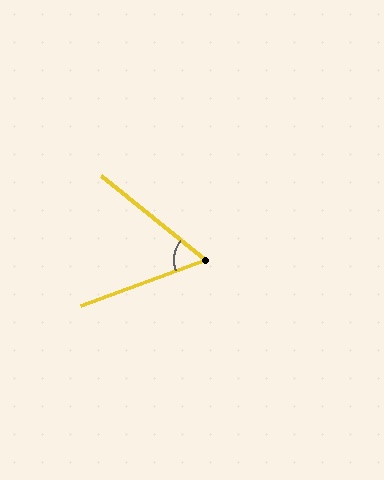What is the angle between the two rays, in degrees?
Approximately 59 degrees.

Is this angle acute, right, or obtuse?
It is acute.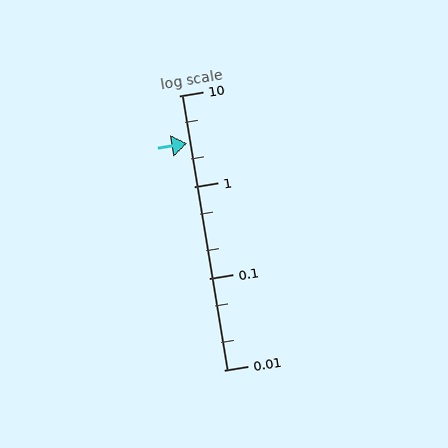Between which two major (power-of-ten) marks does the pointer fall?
The pointer is between 1 and 10.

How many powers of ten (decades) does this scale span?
The scale spans 3 decades, from 0.01 to 10.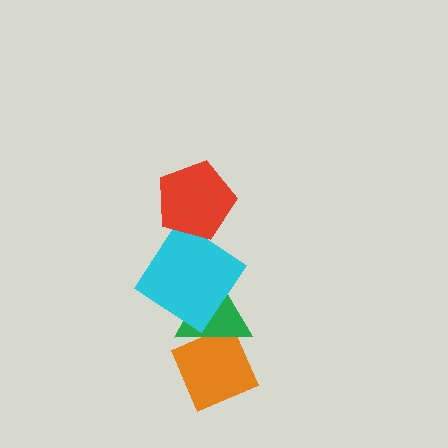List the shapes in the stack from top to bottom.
From top to bottom: the red pentagon, the cyan diamond, the green triangle, the orange diamond.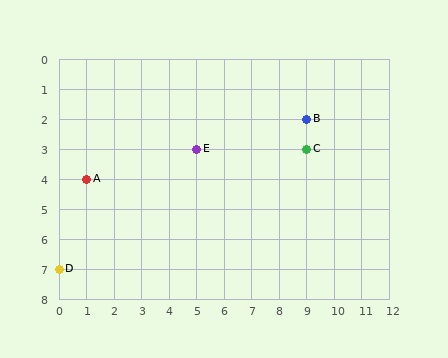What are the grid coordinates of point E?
Point E is at grid coordinates (5, 3).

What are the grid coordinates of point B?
Point B is at grid coordinates (9, 2).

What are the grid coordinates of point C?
Point C is at grid coordinates (9, 3).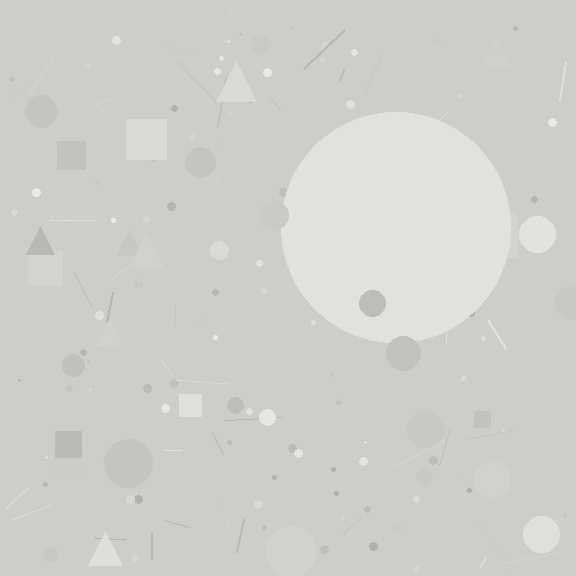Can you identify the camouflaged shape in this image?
The camouflaged shape is a circle.